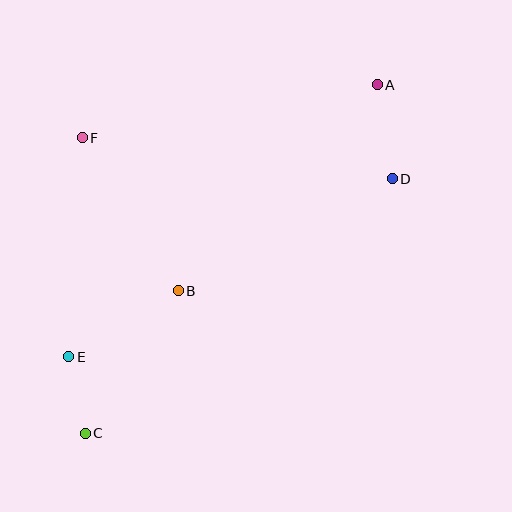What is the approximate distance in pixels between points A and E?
The distance between A and E is approximately 411 pixels.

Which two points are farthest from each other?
Points A and C are farthest from each other.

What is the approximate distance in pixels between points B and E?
The distance between B and E is approximately 128 pixels.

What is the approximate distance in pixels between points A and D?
The distance between A and D is approximately 95 pixels.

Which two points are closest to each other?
Points C and E are closest to each other.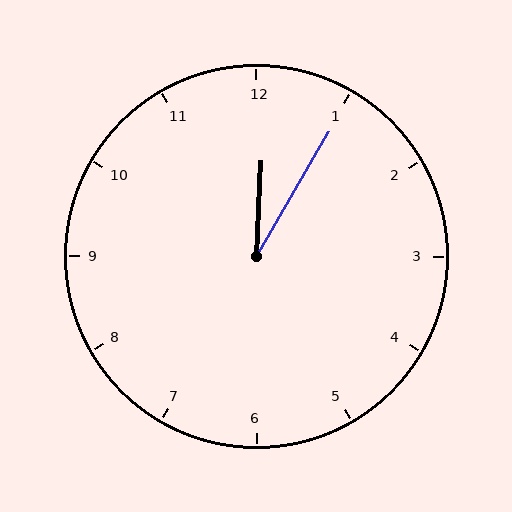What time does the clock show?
12:05.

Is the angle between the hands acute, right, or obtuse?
It is acute.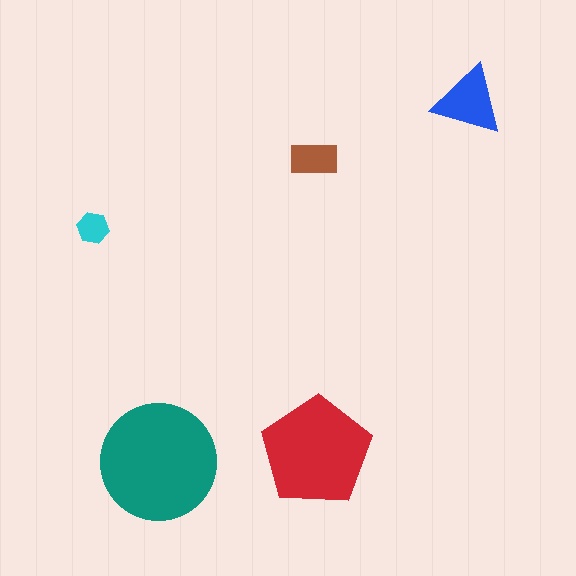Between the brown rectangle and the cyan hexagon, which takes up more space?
The brown rectangle.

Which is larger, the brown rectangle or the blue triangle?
The blue triangle.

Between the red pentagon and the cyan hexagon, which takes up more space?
The red pentagon.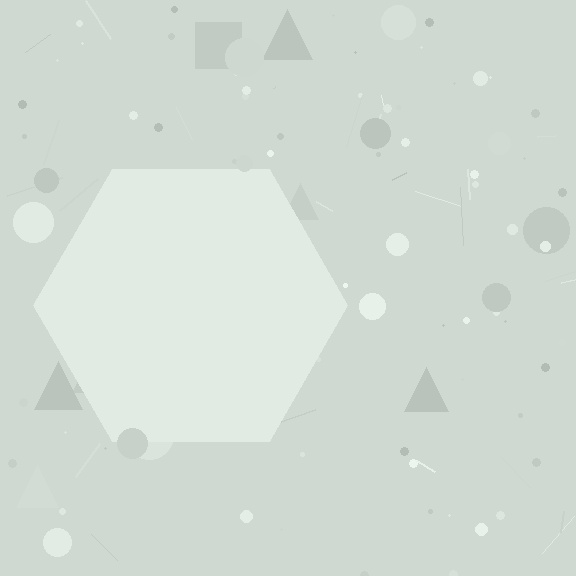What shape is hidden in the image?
A hexagon is hidden in the image.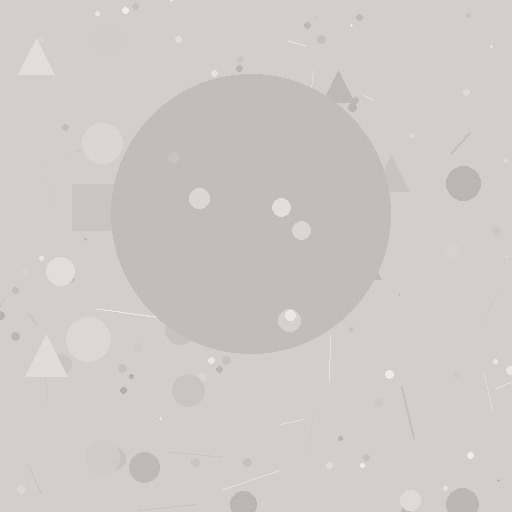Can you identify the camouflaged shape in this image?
The camouflaged shape is a circle.